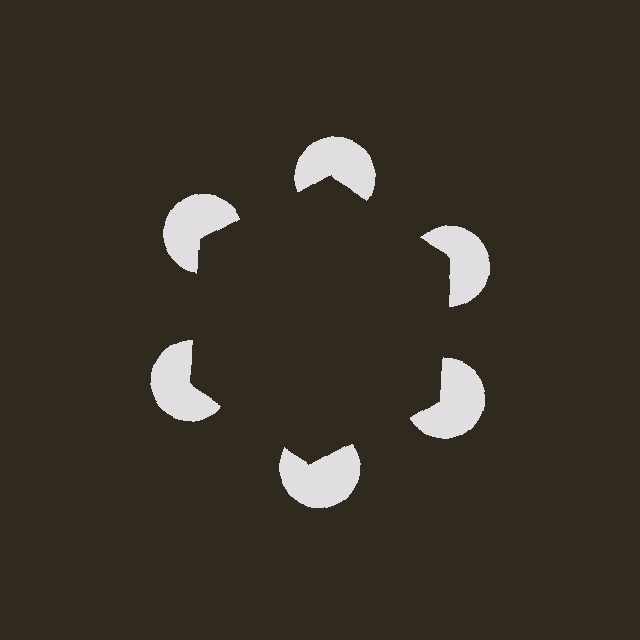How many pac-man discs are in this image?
There are 6 — one at each vertex of the illusory hexagon.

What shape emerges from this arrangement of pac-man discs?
An illusory hexagon — its edges are inferred from the aligned wedge cuts in the pac-man discs, not physically drawn.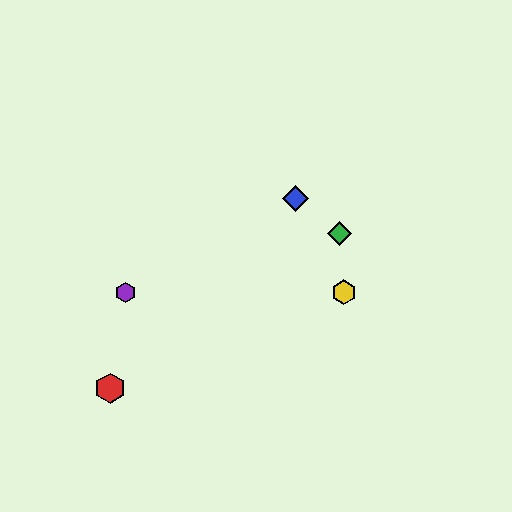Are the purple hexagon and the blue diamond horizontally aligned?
No, the purple hexagon is at y≈292 and the blue diamond is at y≈198.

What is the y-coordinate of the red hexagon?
The red hexagon is at y≈388.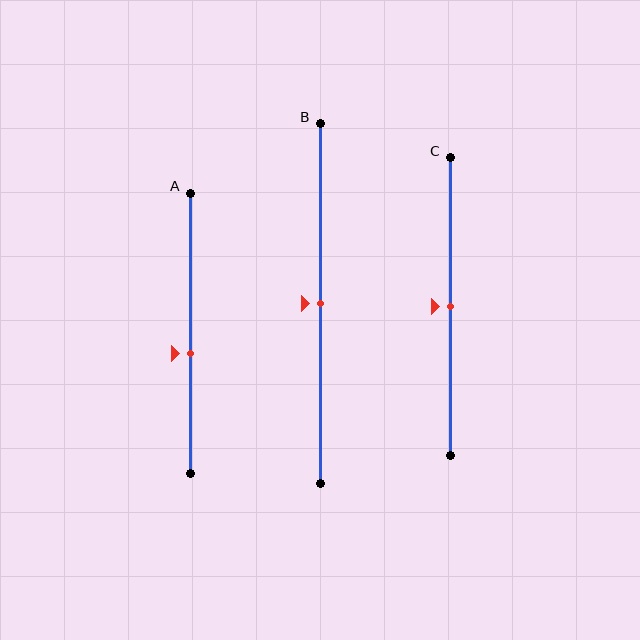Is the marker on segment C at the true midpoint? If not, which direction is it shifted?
Yes, the marker on segment C is at the true midpoint.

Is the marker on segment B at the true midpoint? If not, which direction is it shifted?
Yes, the marker on segment B is at the true midpoint.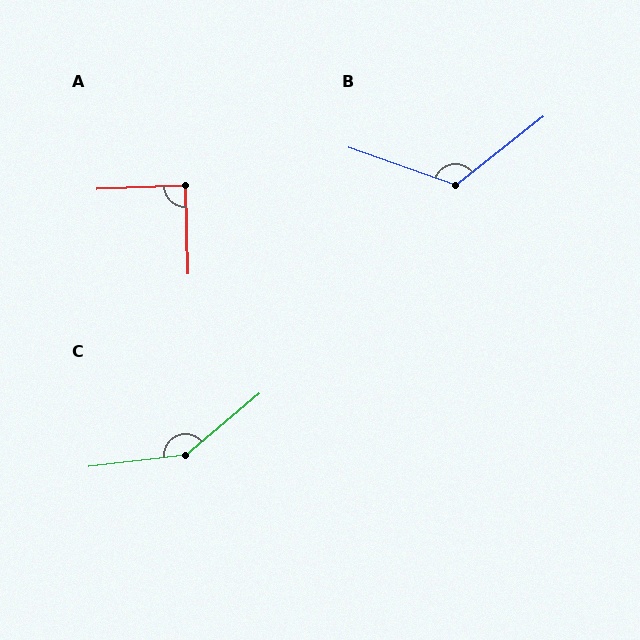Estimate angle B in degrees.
Approximately 122 degrees.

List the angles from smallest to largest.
A (89°), B (122°), C (147°).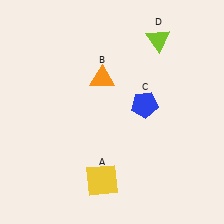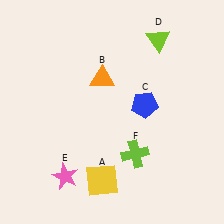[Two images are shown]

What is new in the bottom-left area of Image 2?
A pink star (E) was added in the bottom-left area of Image 2.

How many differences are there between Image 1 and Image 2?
There are 2 differences between the two images.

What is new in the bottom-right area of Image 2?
A lime cross (F) was added in the bottom-right area of Image 2.